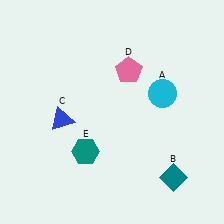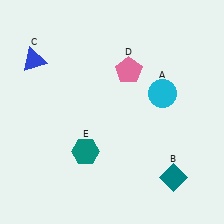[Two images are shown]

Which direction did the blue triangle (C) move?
The blue triangle (C) moved up.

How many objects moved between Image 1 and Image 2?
1 object moved between the two images.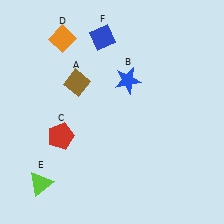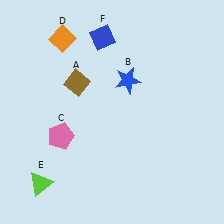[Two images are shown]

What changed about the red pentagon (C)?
In Image 1, C is red. In Image 2, it changed to pink.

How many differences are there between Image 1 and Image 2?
There is 1 difference between the two images.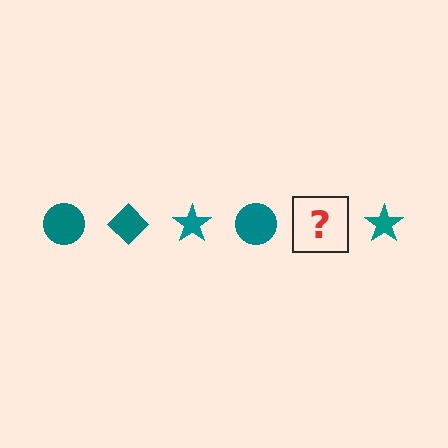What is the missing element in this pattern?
The missing element is a teal diamond.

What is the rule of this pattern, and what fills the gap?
The rule is that the pattern cycles through circle, diamond, star shapes in teal. The gap should be filled with a teal diamond.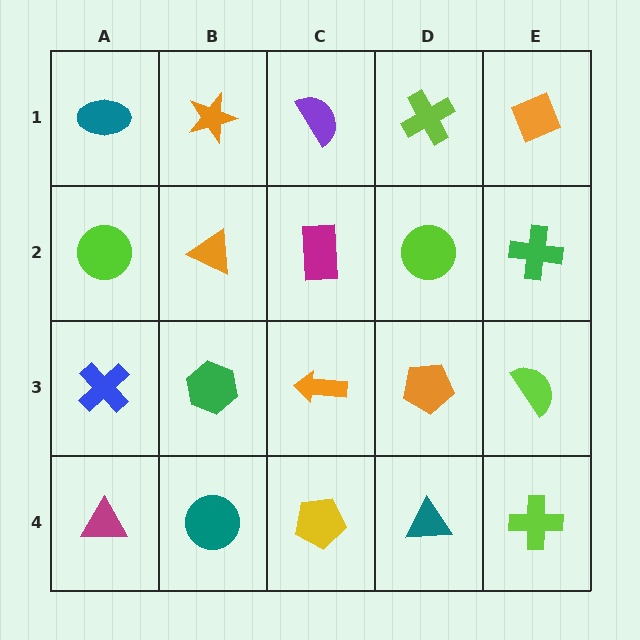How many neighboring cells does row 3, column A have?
3.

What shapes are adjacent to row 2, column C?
A purple semicircle (row 1, column C), an orange arrow (row 3, column C), an orange triangle (row 2, column B), a lime circle (row 2, column D).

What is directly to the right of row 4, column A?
A teal circle.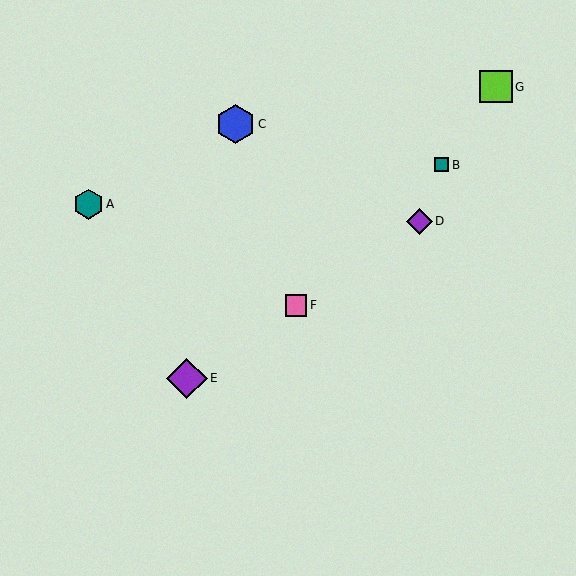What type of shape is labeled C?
Shape C is a blue hexagon.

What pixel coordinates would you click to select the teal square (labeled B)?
Click at (442, 165) to select the teal square B.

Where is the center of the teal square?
The center of the teal square is at (442, 165).